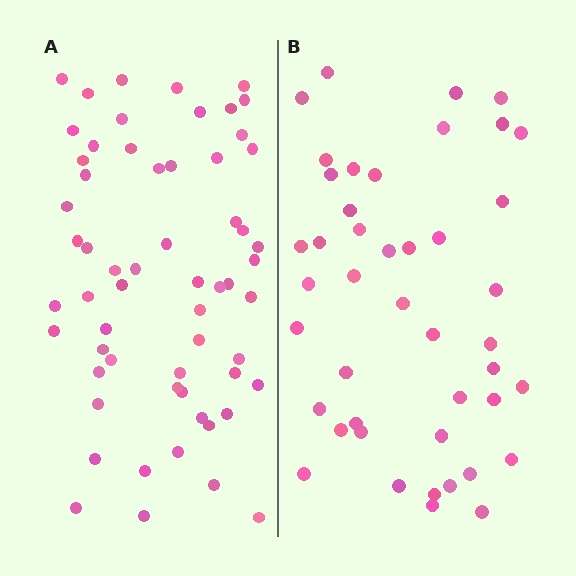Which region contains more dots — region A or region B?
Region A (the left region) has more dots.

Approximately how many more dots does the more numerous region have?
Region A has approximately 15 more dots than region B.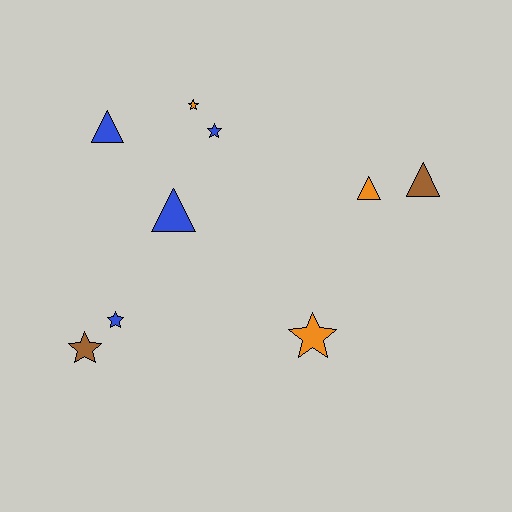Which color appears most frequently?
Blue, with 4 objects.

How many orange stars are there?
There are 2 orange stars.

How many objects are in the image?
There are 9 objects.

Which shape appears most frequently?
Star, with 5 objects.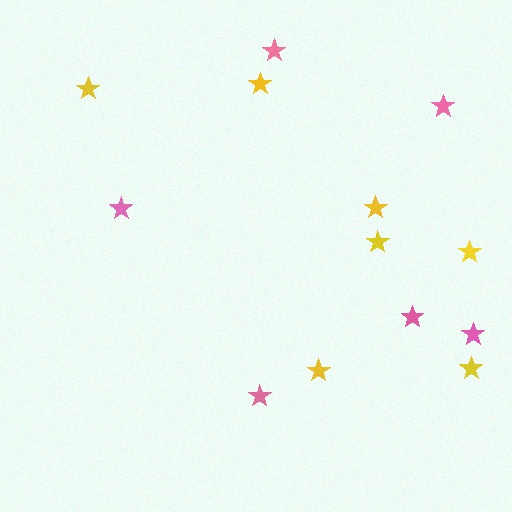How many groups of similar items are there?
There are 2 groups: one group of yellow stars (7) and one group of pink stars (6).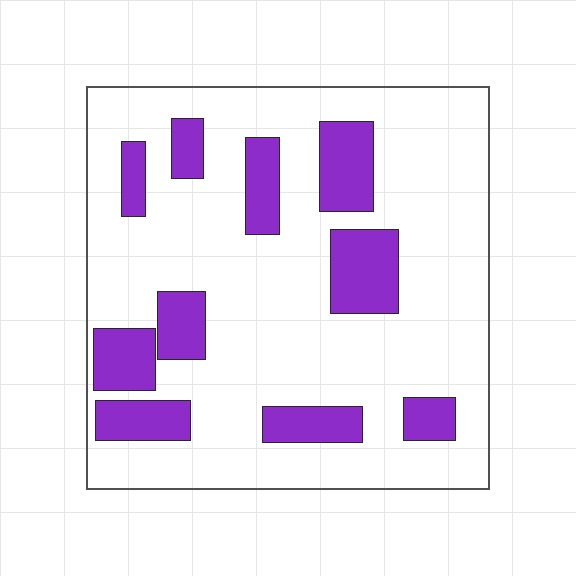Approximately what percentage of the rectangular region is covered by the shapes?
Approximately 20%.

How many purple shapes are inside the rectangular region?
10.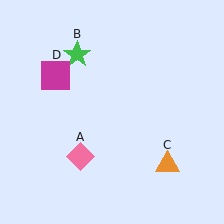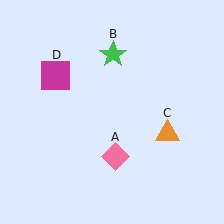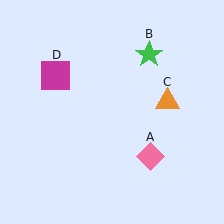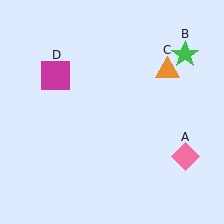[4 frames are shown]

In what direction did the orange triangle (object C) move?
The orange triangle (object C) moved up.